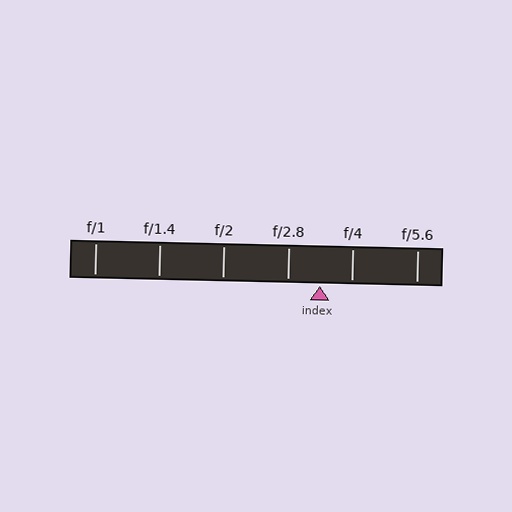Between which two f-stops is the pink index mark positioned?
The index mark is between f/2.8 and f/4.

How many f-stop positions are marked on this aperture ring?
There are 6 f-stop positions marked.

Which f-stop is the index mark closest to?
The index mark is closest to f/4.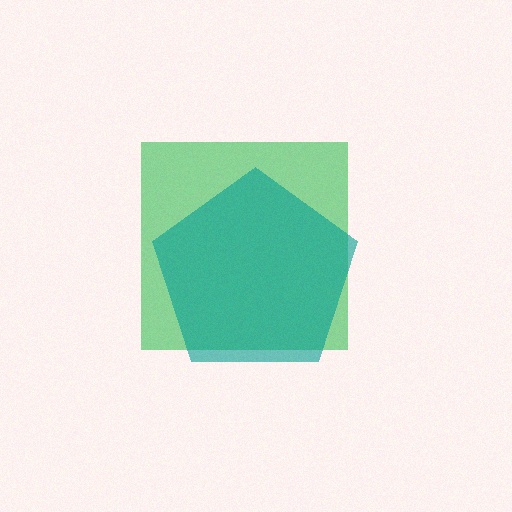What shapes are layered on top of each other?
The layered shapes are: a green square, a teal pentagon.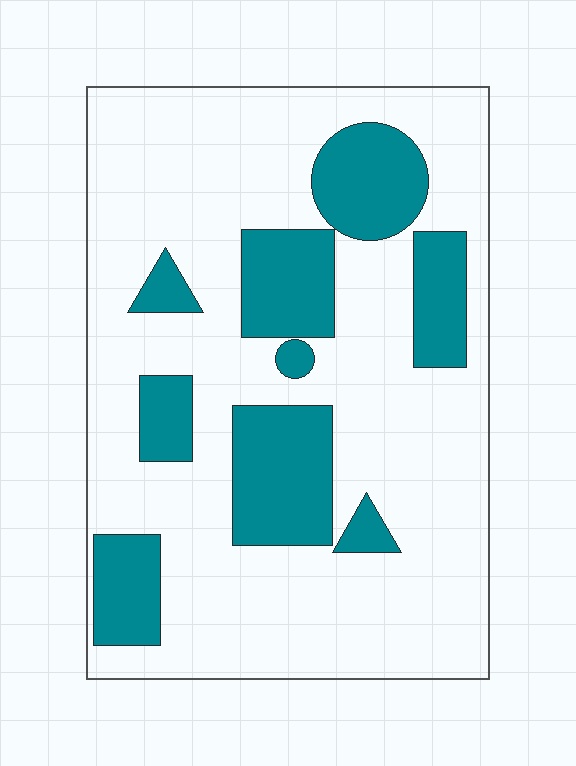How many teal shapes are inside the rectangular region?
9.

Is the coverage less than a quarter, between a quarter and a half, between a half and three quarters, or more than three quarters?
Between a quarter and a half.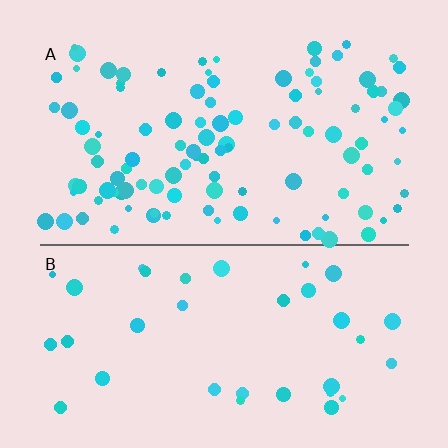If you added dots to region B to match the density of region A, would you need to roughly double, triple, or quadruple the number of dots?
Approximately triple.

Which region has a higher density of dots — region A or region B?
A (the top).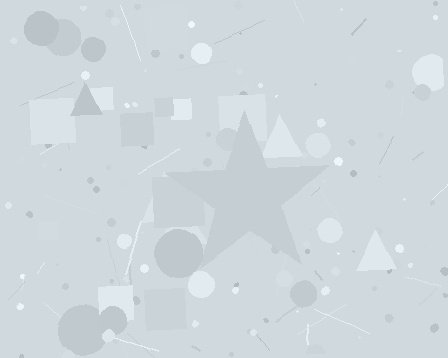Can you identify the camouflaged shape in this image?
The camouflaged shape is a star.